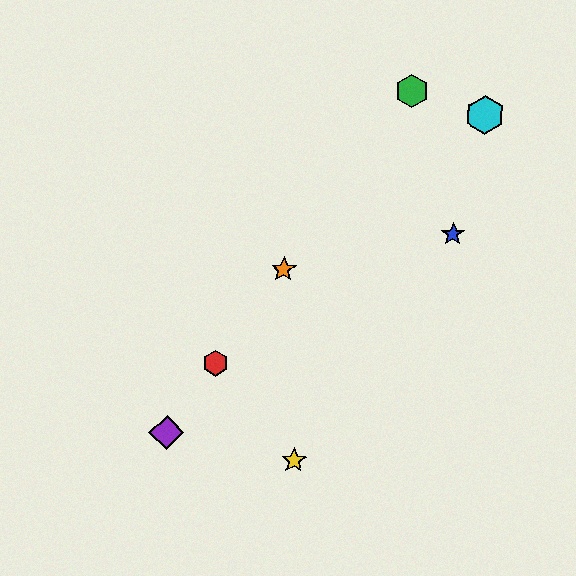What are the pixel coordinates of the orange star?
The orange star is at (284, 269).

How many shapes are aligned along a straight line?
4 shapes (the red hexagon, the green hexagon, the purple diamond, the orange star) are aligned along a straight line.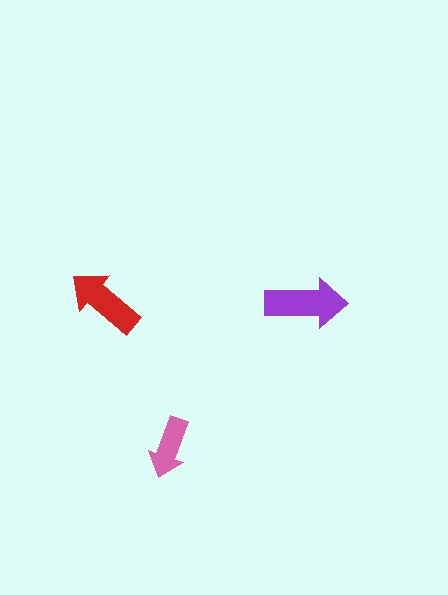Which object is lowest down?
The pink arrow is bottommost.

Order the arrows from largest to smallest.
the purple one, the red one, the pink one.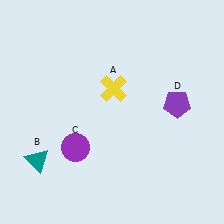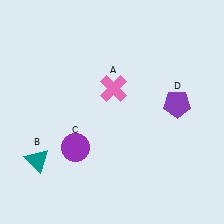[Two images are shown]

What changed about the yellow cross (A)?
In Image 1, A is yellow. In Image 2, it changed to pink.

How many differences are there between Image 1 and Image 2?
There is 1 difference between the two images.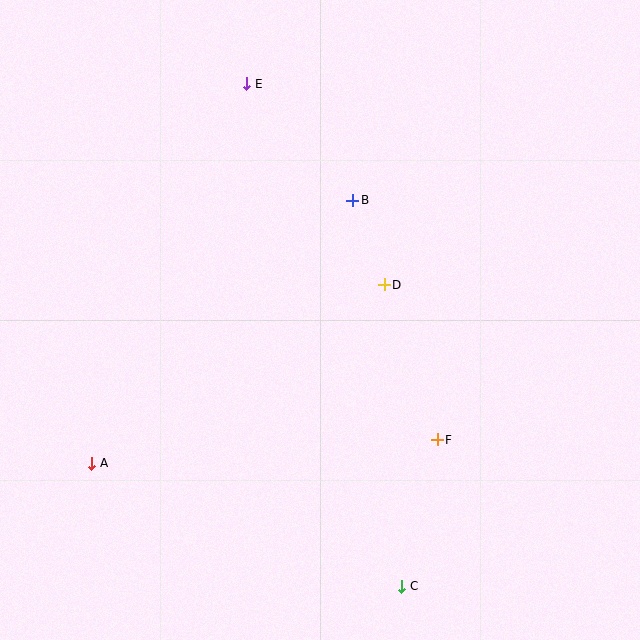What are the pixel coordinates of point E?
Point E is at (247, 84).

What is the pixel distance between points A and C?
The distance between A and C is 333 pixels.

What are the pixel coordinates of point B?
Point B is at (353, 200).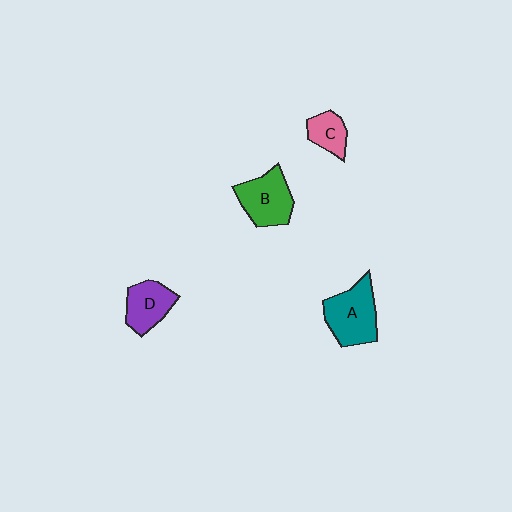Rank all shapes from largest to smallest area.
From largest to smallest: A (teal), B (green), D (purple), C (pink).